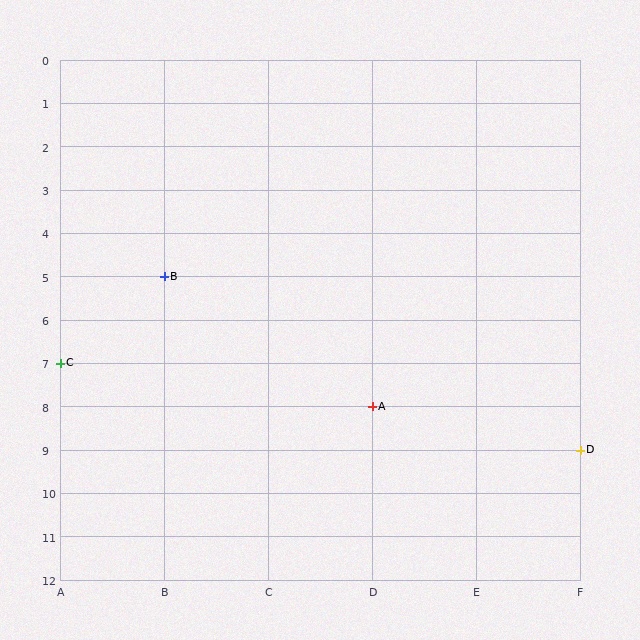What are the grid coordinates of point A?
Point A is at grid coordinates (D, 8).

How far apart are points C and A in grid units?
Points C and A are 3 columns and 1 row apart (about 3.2 grid units diagonally).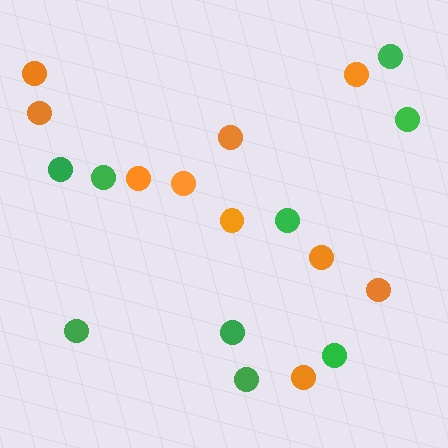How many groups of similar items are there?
There are 2 groups: one group of green circles (9) and one group of orange circles (10).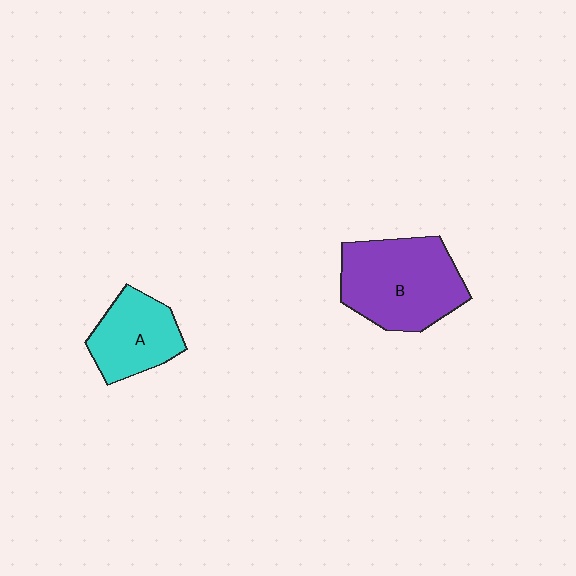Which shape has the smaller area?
Shape A (cyan).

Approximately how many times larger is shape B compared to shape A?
Approximately 1.6 times.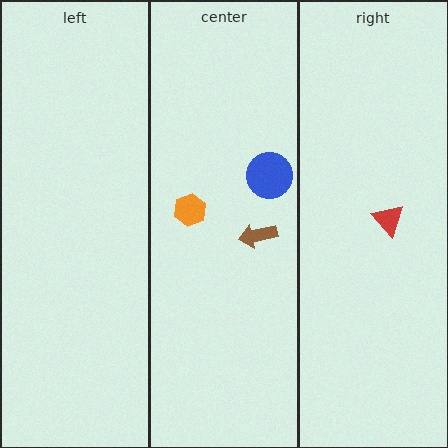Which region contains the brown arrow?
The center region.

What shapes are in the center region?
The brown arrow, the orange hexagon, the blue circle.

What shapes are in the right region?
The red triangle.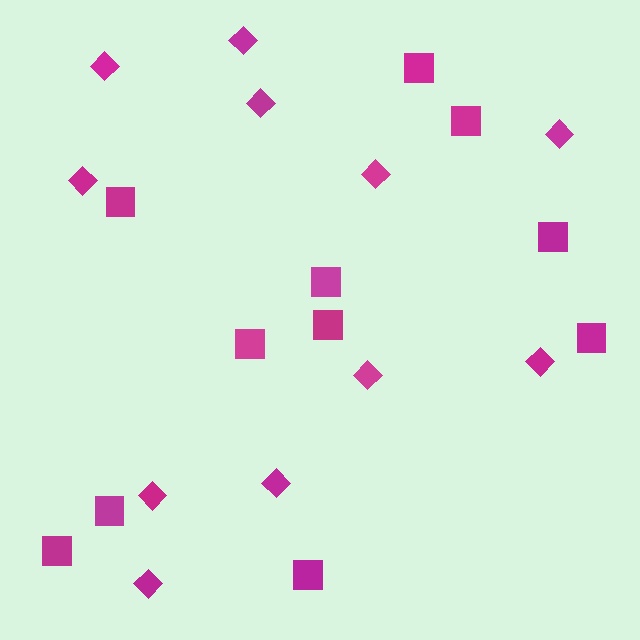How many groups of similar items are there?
There are 2 groups: one group of squares (11) and one group of diamonds (11).